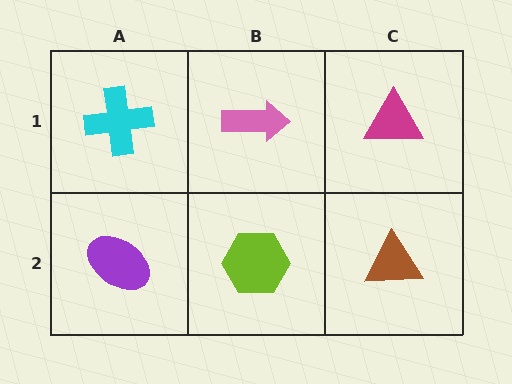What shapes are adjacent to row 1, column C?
A brown triangle (row 2, column C), a pink arrow (row 1, column B).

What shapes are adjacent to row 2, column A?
A cyan cross (row 1, column A), a lime hexagon (row 2, column B).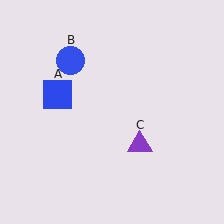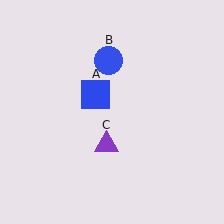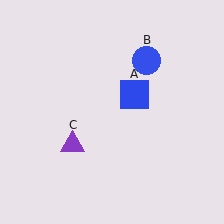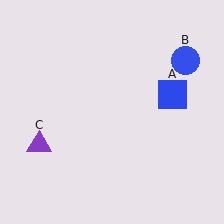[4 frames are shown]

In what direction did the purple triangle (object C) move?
The purple triangle (object C) moved left.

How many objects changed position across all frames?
3 objects changed position: blue square (object A), blue circle (object B), purple triangle (object C).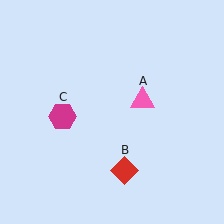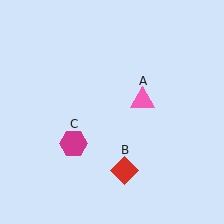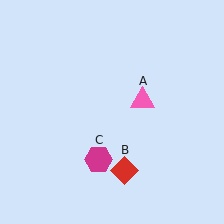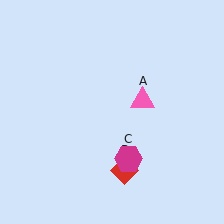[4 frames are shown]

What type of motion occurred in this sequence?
The magenta hexagon (object C) rotated counterclockwise around the center of the scene.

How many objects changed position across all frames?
1 object changed position: magenta hexagon (object C).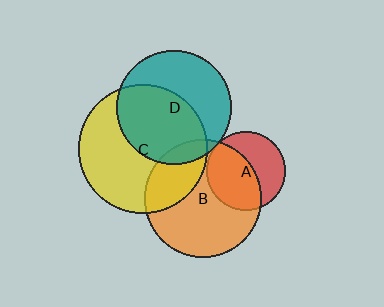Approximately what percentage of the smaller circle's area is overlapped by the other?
Approximately 30%.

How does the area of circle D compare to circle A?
Approximately 2.1 times.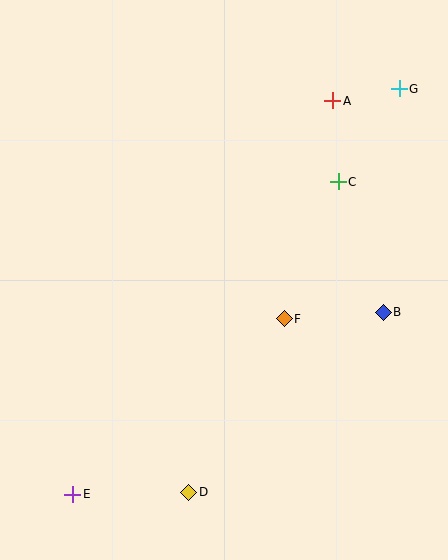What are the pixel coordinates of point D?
Point D is at (189, 492).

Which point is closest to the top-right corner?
Point G is closest to the top-right corner.